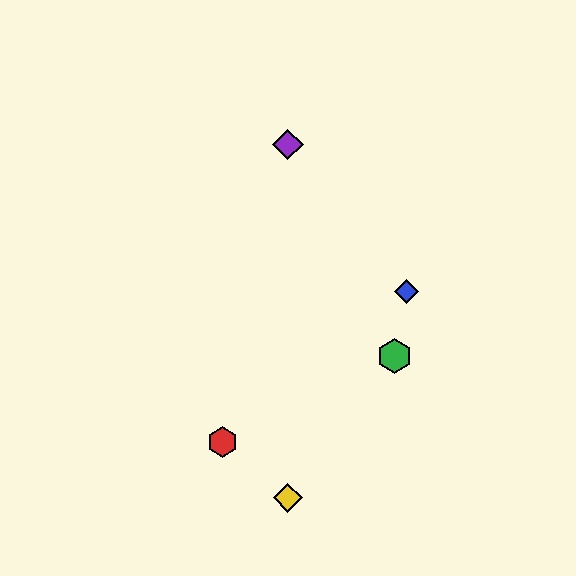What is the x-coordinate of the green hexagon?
The green hexagon is at x≈394.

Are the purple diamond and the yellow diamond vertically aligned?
Yes, both are at x≈288.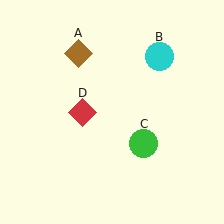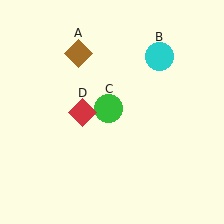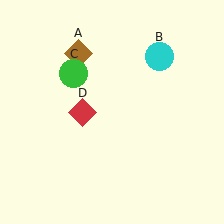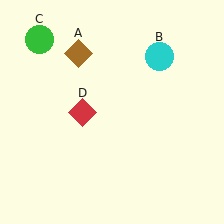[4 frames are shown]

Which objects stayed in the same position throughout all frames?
Brown diamond (object A) and cyan circle (object B) and red diamond (object D) remained stationary.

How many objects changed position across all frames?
1 object changed position: green circle (object C).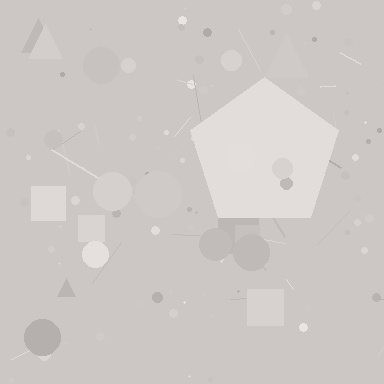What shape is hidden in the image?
A pentagon is hidden in the image.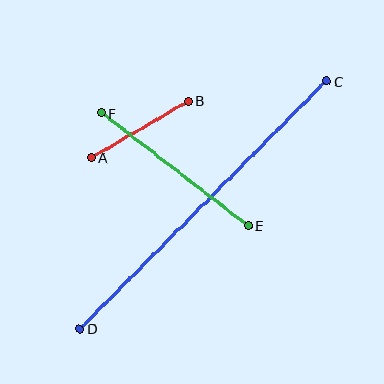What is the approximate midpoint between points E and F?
The midpoint is at approximately (174, 169) pixels.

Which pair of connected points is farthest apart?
Points C and D are farthest apart.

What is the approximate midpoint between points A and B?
The midpoint is at approximately (140, 129) pixels.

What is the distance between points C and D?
The distance is approximately 349 pixels.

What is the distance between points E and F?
The distance is approximately 185 pixels.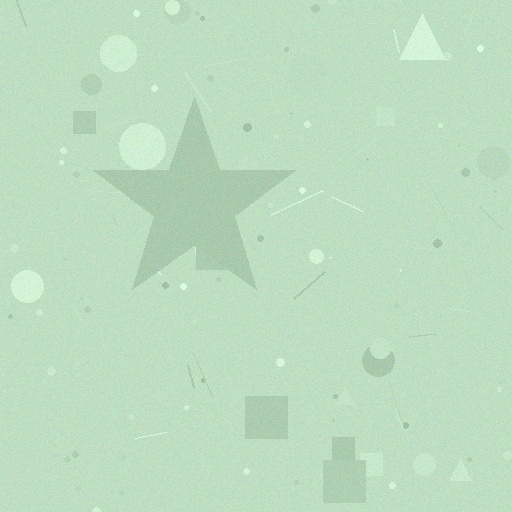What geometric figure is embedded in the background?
A star is embedded in the background.